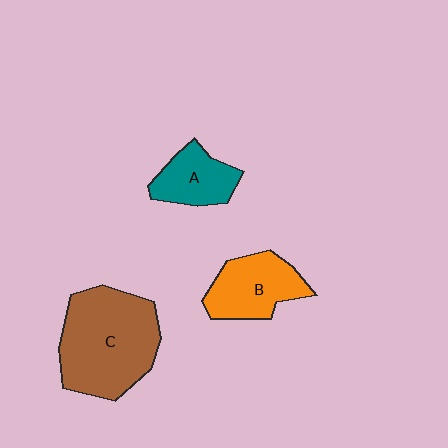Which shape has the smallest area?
Shape A (teal).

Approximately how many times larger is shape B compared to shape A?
Approximately 1.3 times.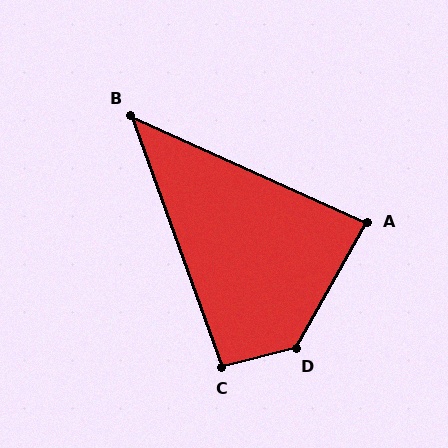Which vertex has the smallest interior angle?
B, at approximately 46 degrees.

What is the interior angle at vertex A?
Approximately 85 degrees (acute).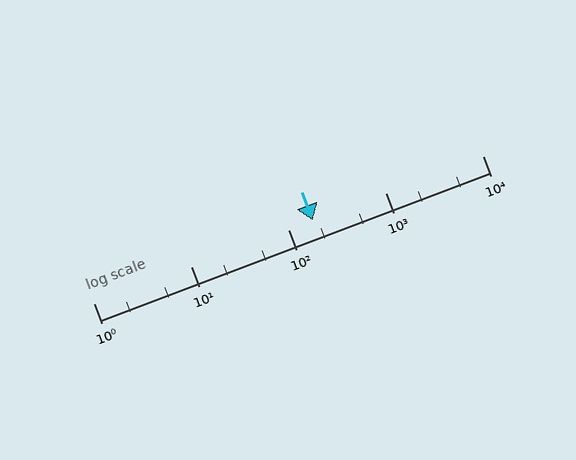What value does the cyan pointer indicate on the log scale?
The pointer indicates approximately 180.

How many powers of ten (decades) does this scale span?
The scale spans 4 decades, from 1 to 10000.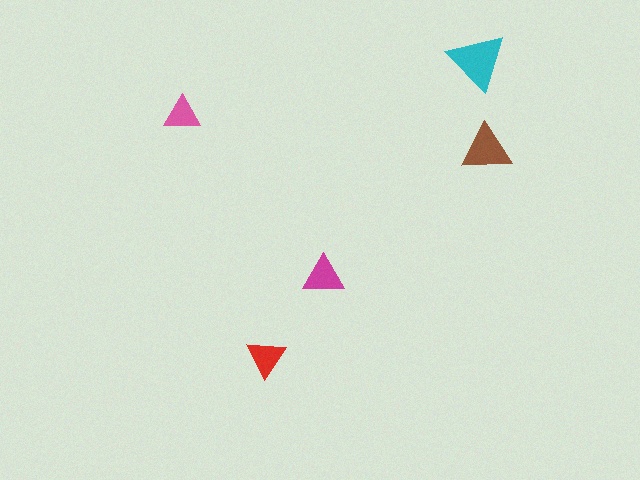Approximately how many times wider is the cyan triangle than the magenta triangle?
About 1.5 times wider.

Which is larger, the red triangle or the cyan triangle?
The cyan one.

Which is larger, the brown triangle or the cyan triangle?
The cyan one.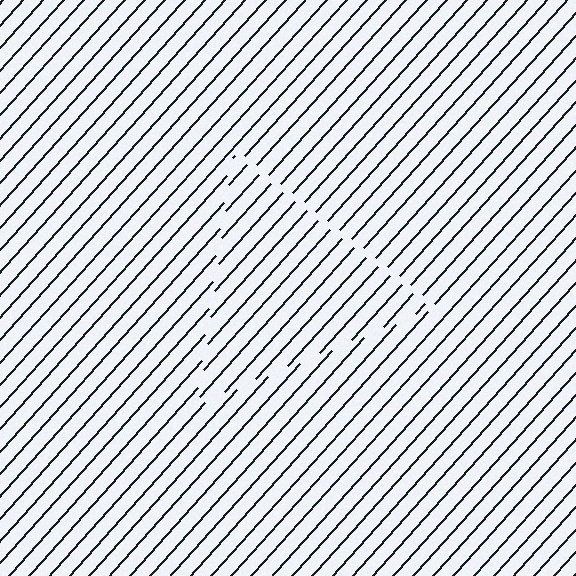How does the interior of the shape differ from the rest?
The interior of the shape contains the same grating, shifted by half a period — the contour is defined by the phase discontinuity where line-ends from the inner and outer gratings abut.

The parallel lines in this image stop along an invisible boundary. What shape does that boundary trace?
An illusory triangle. The interior of the shape contains the same grating, shifted by half a period — the contour is defined by the phase discontinuity where line-ends from the inner and outer gratings abut.